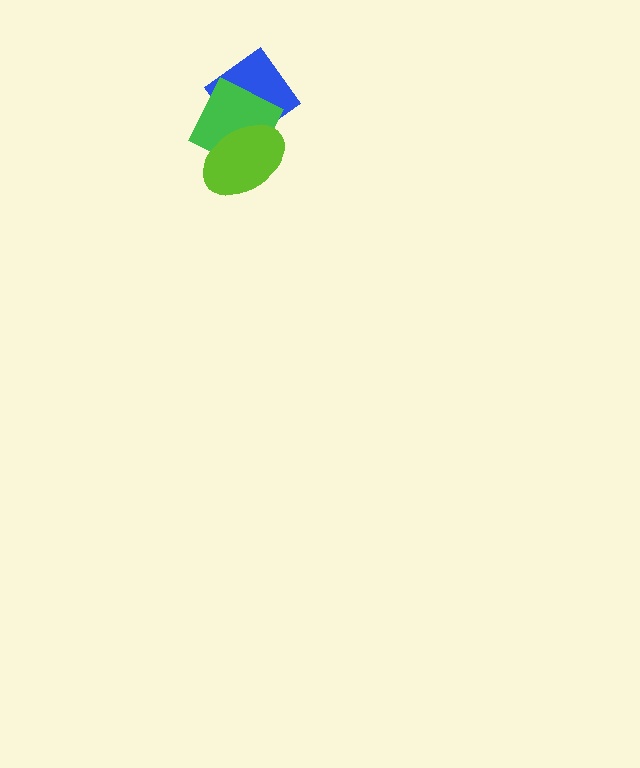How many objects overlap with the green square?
2 objects overlap with the green square.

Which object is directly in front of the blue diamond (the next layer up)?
The green square is directly in front of the blue diamond.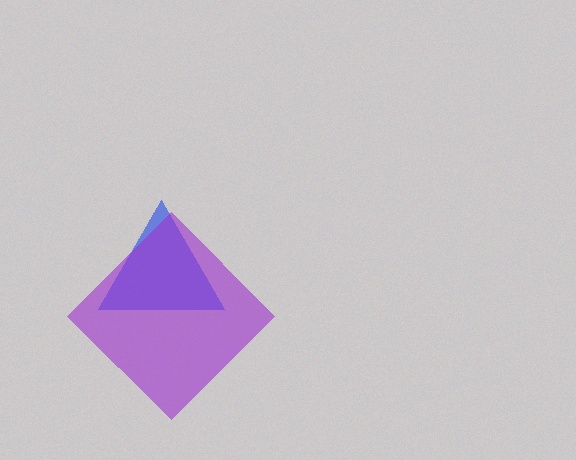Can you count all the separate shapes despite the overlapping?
Yes, there are 2 separate shapes.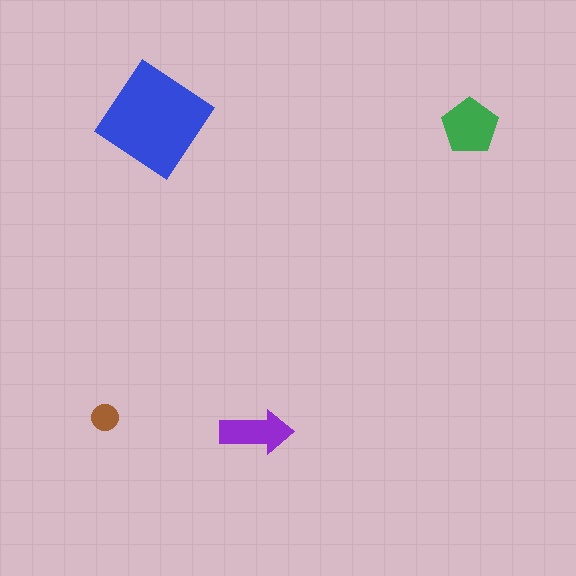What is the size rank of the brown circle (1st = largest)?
4th.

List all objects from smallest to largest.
The brown circle, the purple arrow, the green pentagon, the blue diamond.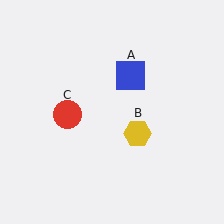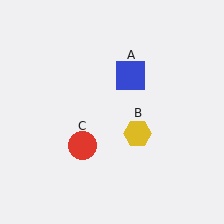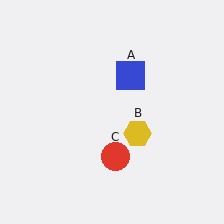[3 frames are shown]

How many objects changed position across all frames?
1 object changed position: red circle (object C).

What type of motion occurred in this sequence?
The red circle (object C) rotated counterclockwise around the center of the scene.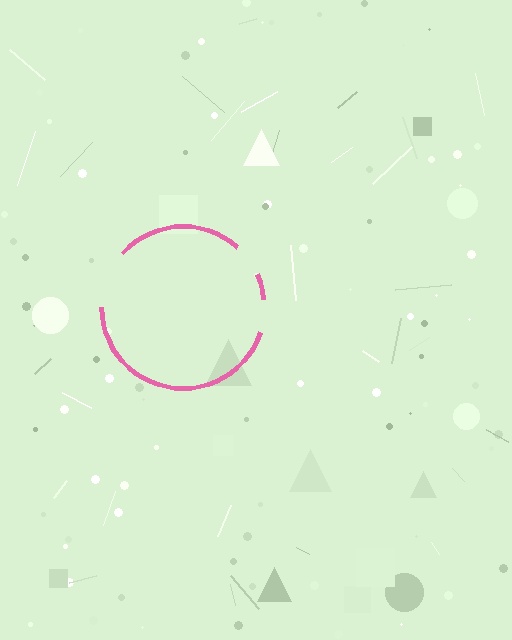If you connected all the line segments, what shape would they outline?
They would outline a circle.